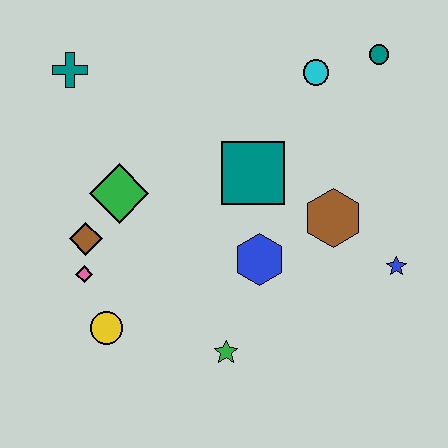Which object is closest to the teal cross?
The green diamond is closest to the teal cross.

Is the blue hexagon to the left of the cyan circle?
Yes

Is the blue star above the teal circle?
No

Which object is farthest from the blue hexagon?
The teal cross is farthest from the blue hexagon.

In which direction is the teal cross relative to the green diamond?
The teal cross is above the green diamond.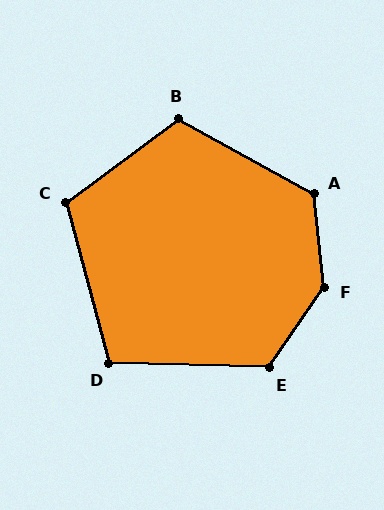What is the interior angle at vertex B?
Approximately 115 degrees (obtuse).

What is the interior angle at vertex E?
Approximately 123 degrees (obtuse).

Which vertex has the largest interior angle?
F, at approximately 139 degrees.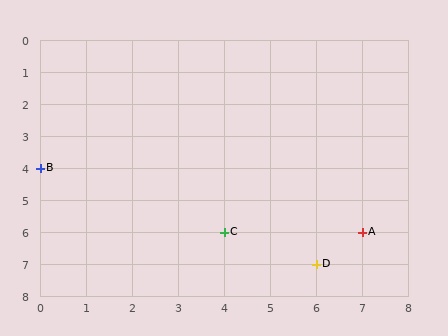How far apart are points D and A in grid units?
Points D and A are 1 column and 1 row apart (about 1.4 grid units diagonally).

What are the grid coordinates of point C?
Point C is at grid coordinates (4, 6).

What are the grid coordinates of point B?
Point B is at grid coordinates (0, 4).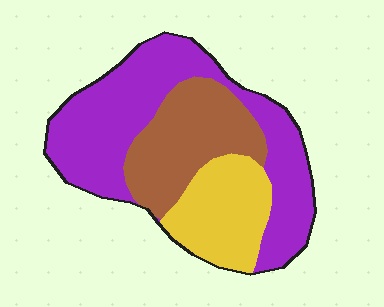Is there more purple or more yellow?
Purple.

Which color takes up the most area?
Purple, at roughly 50%.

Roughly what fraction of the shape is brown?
Brown takes up about one quarter (1/4) of the shape.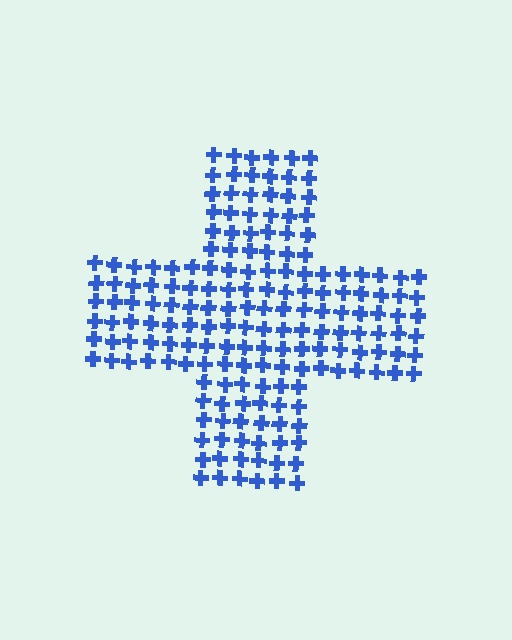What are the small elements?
The small elements are crosses.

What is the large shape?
The large shape is a cross.